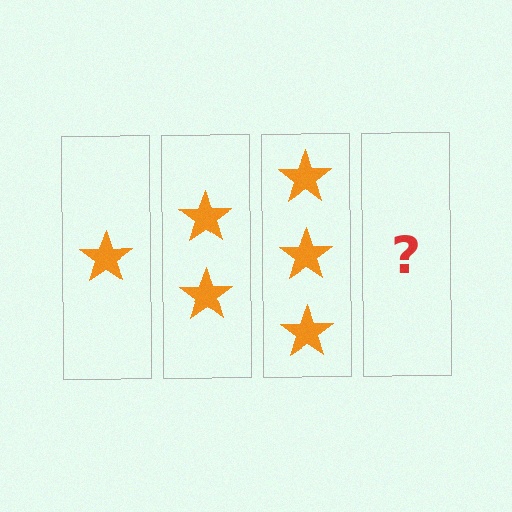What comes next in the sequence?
The next element should be 4 stars.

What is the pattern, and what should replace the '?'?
The pattern is that each step adds one more star. The '?' should be 4 stars.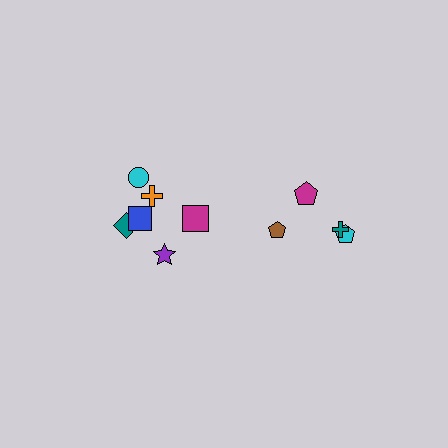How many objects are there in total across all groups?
There are 10 objects.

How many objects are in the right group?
There are 4 objects.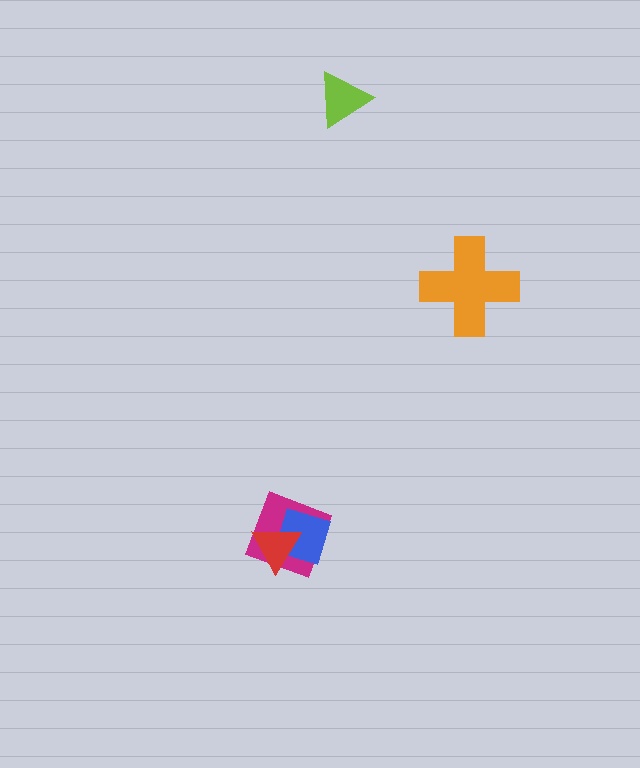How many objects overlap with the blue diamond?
2 objects overlap with the blue diamond.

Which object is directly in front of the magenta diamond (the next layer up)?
The blue diamond is directly in front of the magenta diamond.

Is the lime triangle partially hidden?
No, no other shape covers it.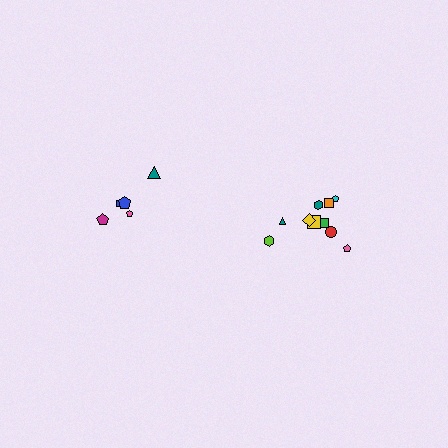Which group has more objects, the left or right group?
The right group.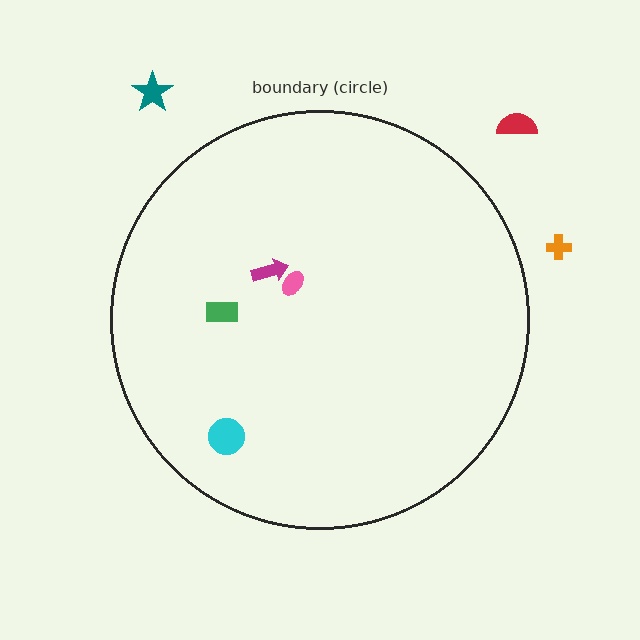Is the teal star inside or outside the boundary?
Outside.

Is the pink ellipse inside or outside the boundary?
Inside.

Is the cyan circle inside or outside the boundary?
Inside.